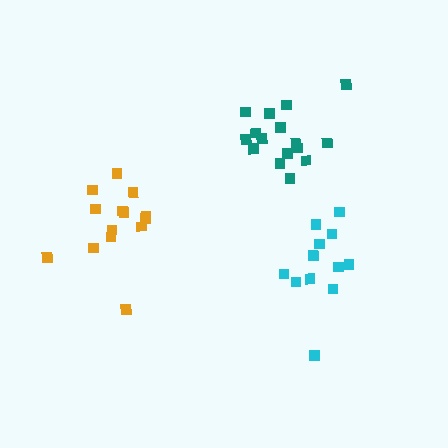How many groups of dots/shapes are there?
There are 3 groups.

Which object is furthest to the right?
The cyan cluster is rightmost.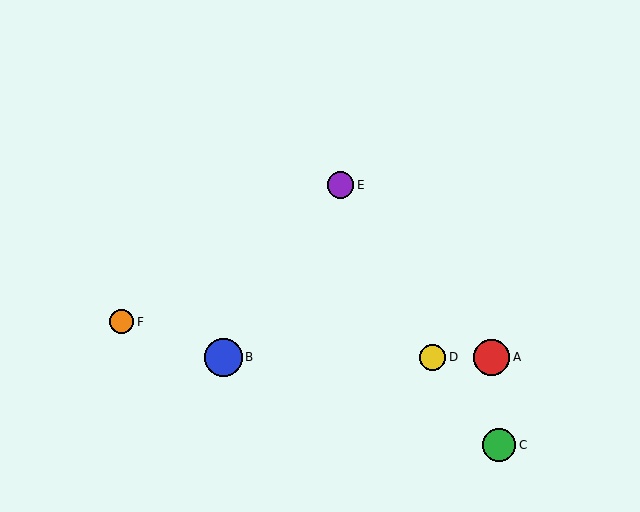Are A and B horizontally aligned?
Yes, both are at y≈357.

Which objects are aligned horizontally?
Objects A, B, D are aligned horizontally.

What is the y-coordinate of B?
Object B is at y≈357.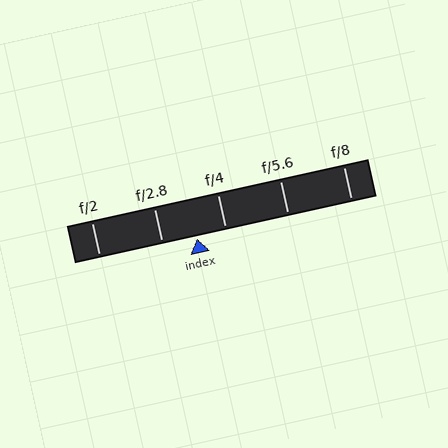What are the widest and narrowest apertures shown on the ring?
The widest aperture shown is f/2 and the narrowest is f/8.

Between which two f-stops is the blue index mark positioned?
The index mark is between f/2.8 and f/4.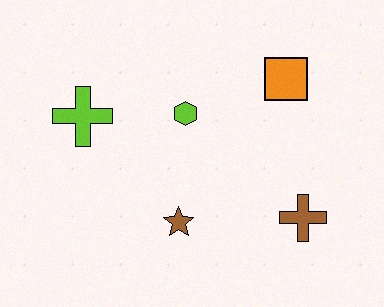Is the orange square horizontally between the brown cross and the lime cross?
Yes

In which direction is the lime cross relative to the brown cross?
The lime cross is to the left of the brown cross.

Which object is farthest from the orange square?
The lime cross is farthest from the orange square.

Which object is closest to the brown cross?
The brown star is closest to the brown cross.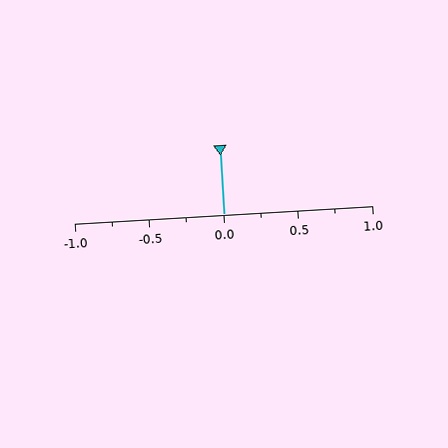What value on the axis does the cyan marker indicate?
The marker indicates approximately 0.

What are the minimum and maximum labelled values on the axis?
The axis runs from -1.0 to 1.0.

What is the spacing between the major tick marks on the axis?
The major ticks are spaced 0.5 apart.